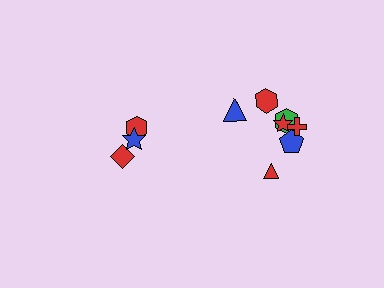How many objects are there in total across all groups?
There are 10 objects.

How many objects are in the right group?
There are 7 objects.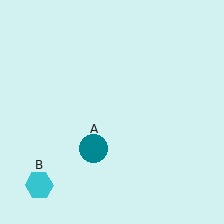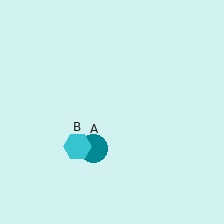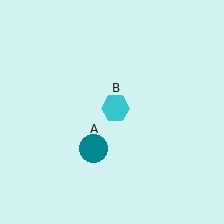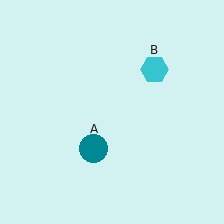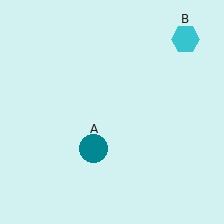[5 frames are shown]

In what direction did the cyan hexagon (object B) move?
The cyan hexagon (object B) moved up and to the right.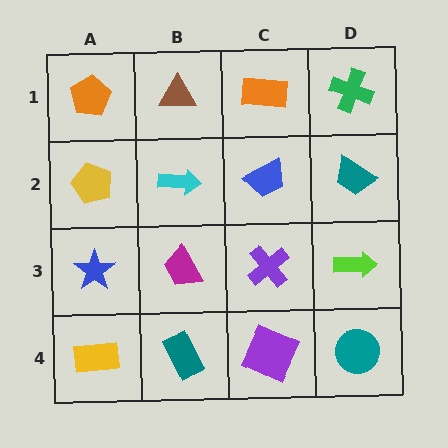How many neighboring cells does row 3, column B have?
4.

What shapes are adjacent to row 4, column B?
A magenta trapezoid (row 3, column B), a yellow rectangle (row 4, column A), a purple square (row 4, column C).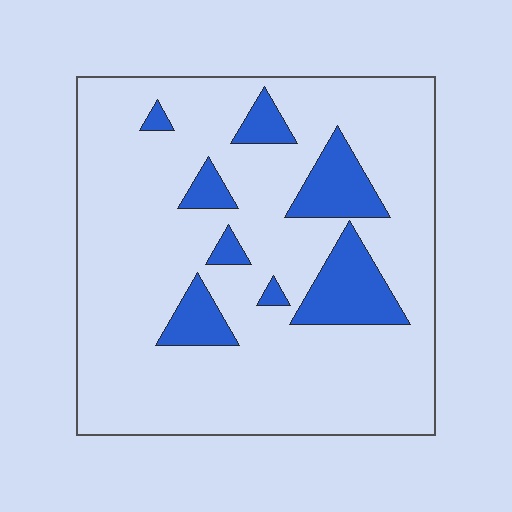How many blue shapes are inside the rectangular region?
8.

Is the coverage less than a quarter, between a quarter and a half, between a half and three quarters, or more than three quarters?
Less than a quarter.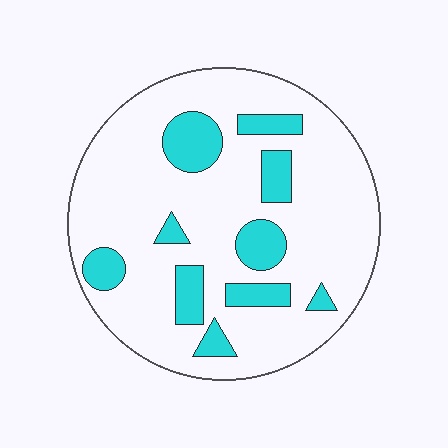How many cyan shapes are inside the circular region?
10.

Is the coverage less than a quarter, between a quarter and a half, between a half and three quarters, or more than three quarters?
Less than a quarter.